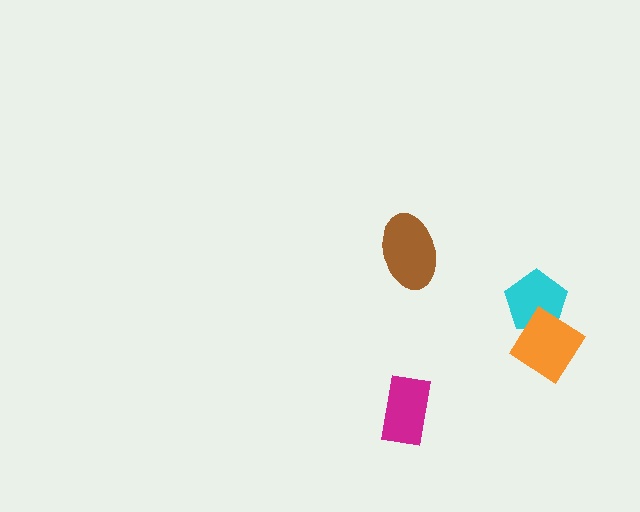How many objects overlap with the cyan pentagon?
1 object overlaps with the cyan pentagon.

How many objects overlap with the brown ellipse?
0 objects overlap with the brown ellipse.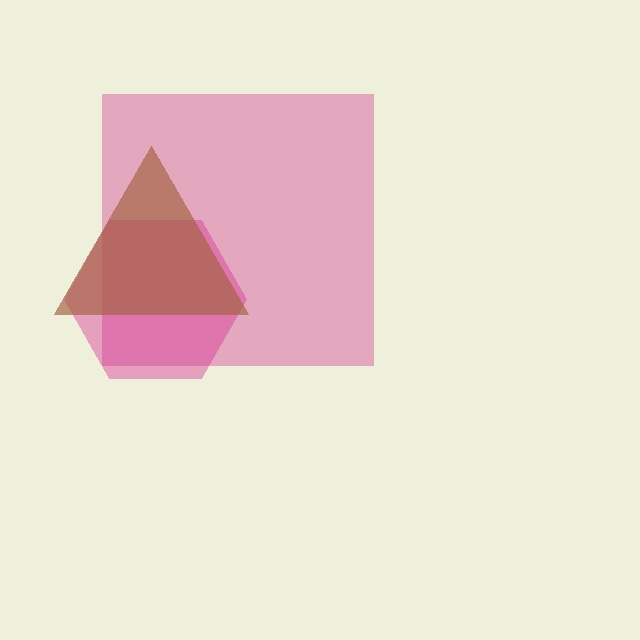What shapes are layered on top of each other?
The layered shapes are: a pink square, a magenta hexagon, a brown triangle.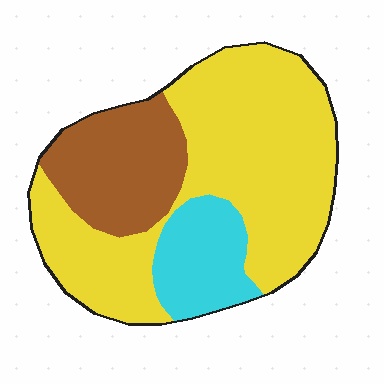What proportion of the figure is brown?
Brown covers around 25% of the figure.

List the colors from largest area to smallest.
From largest to smallest: yellow, brown, cyan.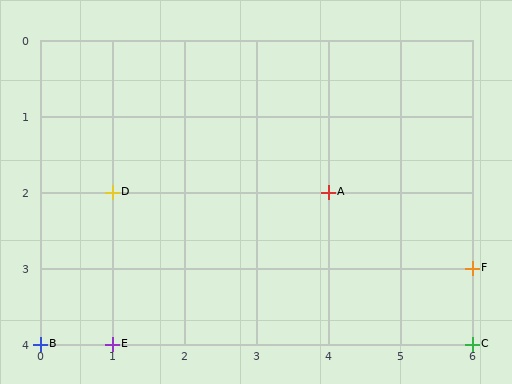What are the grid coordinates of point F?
Point F is at grid coordinates (6, 3).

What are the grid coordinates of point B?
Point B is at grid coordinates (0, 4).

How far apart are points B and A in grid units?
Points B and A are 4 columns and 2 rows apart (about 4.5 grid units diagonally).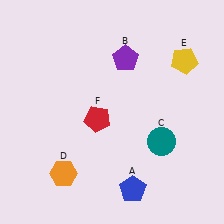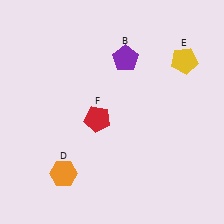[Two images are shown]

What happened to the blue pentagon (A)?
The blue pentagon (A) was removed in Image 2. It was in the bottom-right area of Image 1.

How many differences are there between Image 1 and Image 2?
There are 2 differences between the two images.